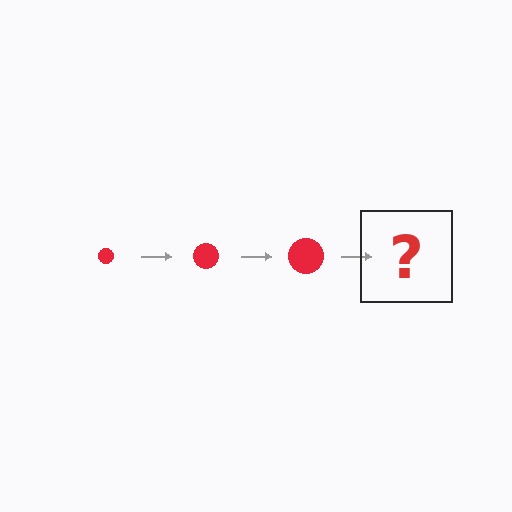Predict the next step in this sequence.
The next step is a red circle, larger than the previous one.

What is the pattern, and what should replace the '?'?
The pattern is that the circle gets progressively larger each step. The '?' should be a red circle, larger than the previous one.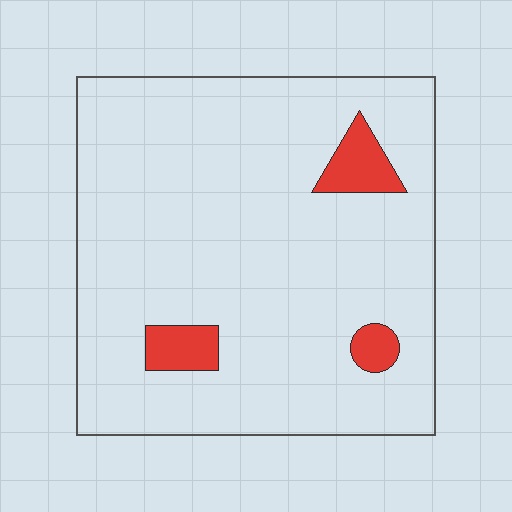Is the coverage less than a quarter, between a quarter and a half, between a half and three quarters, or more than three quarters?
Less than a quarter.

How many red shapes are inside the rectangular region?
3.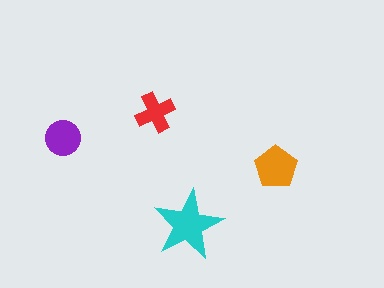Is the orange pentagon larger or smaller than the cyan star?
Smaller.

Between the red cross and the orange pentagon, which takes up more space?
The orange pentagon.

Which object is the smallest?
The red cross.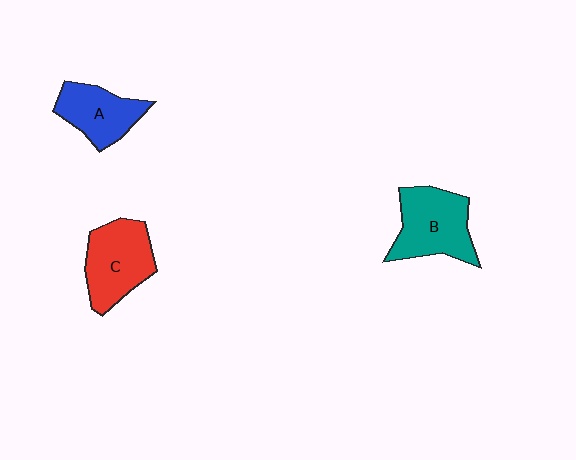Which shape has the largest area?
Shape B (teal).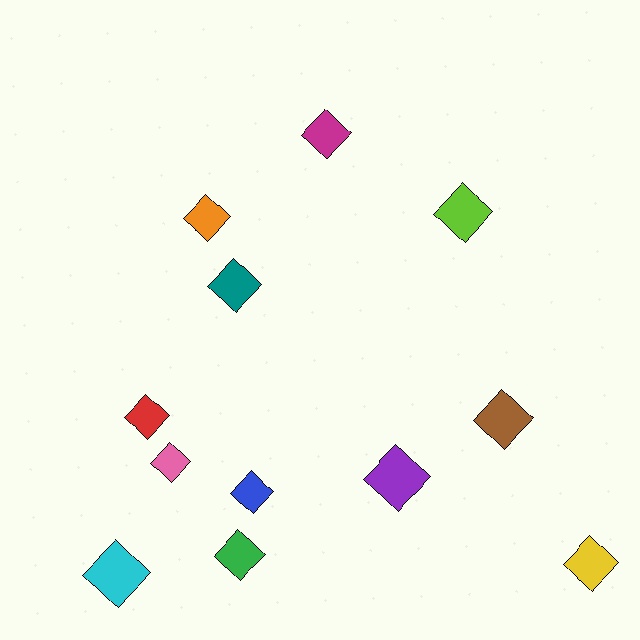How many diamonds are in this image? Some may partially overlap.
There are 12 diamonds.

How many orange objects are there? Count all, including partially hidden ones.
There is 1 orange object.